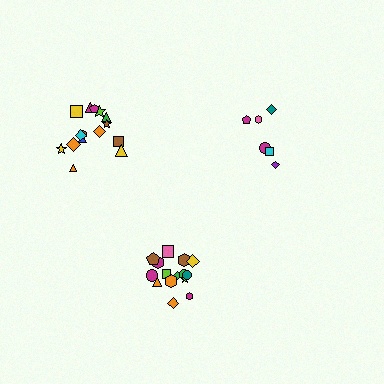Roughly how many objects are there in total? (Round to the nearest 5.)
Roughly 35 objects in total.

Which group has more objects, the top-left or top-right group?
The top-left group.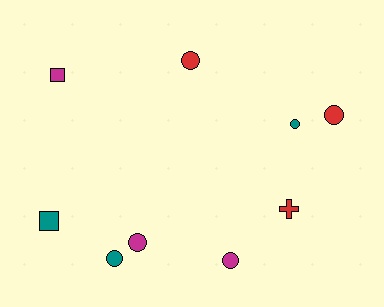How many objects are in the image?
There are 9 objects.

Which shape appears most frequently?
Circle, with 6 objects.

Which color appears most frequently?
Red, with 3 objects.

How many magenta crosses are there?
There are no magenta crosses.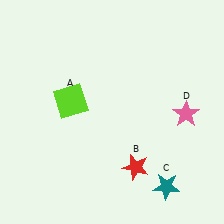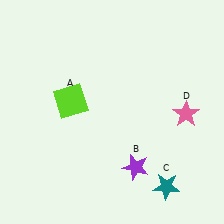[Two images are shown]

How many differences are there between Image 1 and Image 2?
There is 1 difference between the two images.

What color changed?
The star (B) changed from red in Image 1 to purple in Image 2.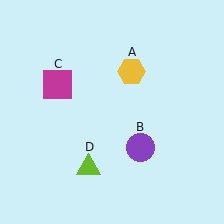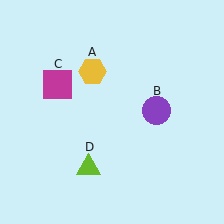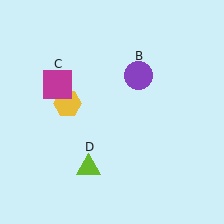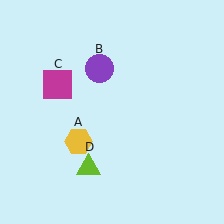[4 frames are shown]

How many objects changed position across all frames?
2 objects changed position: yellow hexagon (object A), purple circle (object B).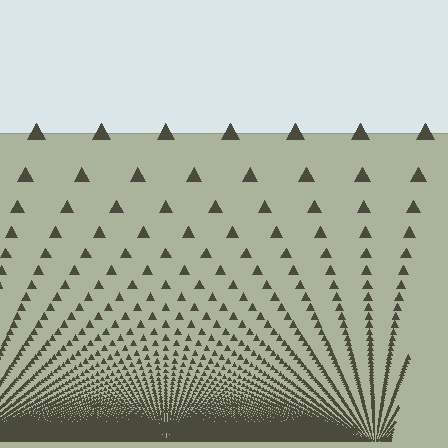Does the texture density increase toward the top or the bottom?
Density increases toward the bottom.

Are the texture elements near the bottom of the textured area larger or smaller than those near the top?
Smaller. The gradient is inverted — elements near the bottom are smaller and denser.